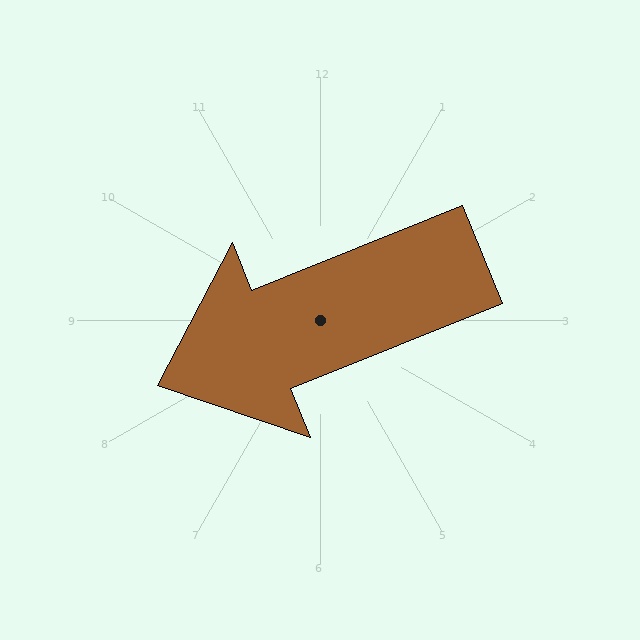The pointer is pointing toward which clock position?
Roughly 8 o'clock.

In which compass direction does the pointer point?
West.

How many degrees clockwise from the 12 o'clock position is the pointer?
Approximately 248 degrees.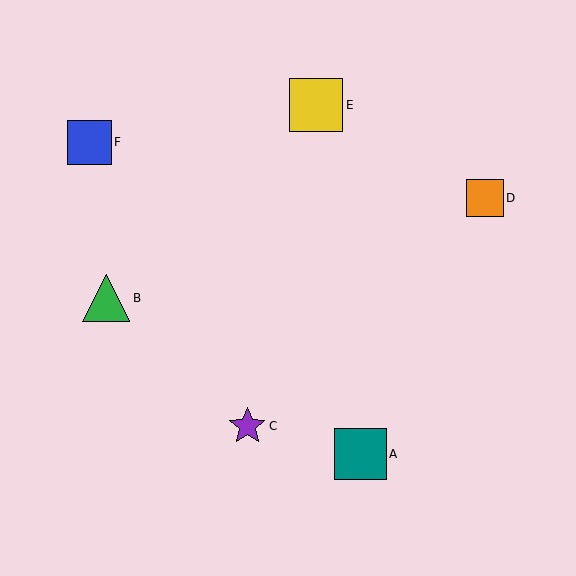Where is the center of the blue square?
The center of the blue square is at (89, 142).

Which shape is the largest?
The yellow square (labeled E) is the largest.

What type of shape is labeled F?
Shape F is a blue square.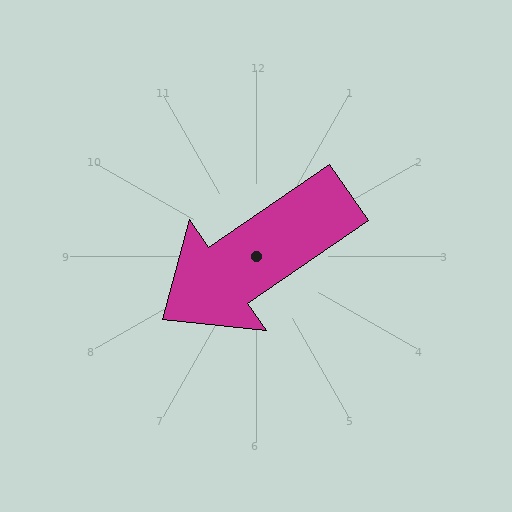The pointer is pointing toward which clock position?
Roughly 8 o'clock.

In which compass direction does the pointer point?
Southwest.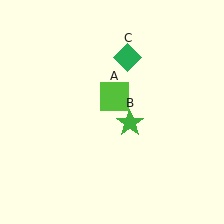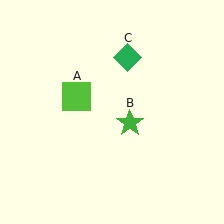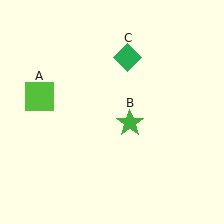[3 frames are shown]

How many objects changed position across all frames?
1 object changed position: lime square (object A).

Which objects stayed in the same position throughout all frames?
Green star (object B) and green diamond (object C) remained stationary.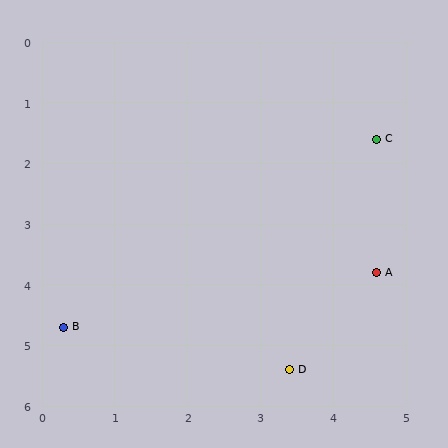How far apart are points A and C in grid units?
Points A and C are about 2.2 grid units apart.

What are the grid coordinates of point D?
Point D is at approximately (3.4, 5.4).